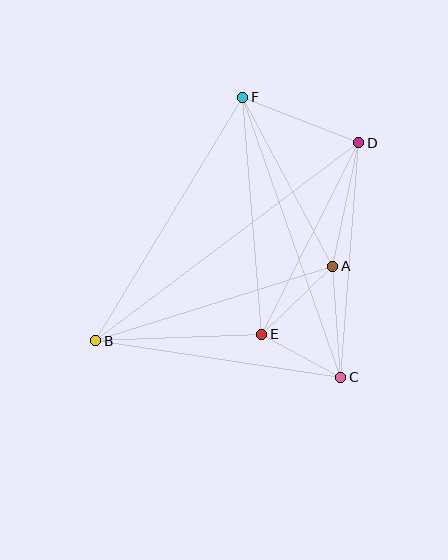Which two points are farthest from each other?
Points B and D are farthest from each other.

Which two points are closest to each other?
Points C and E are closest to each other.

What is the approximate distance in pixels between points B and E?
The distance between B and E is approximately 166 pixels.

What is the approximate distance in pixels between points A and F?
The distance between A and F is approximately 192 pixels.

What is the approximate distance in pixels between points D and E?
The distance between D and E is approximately 215 pixels.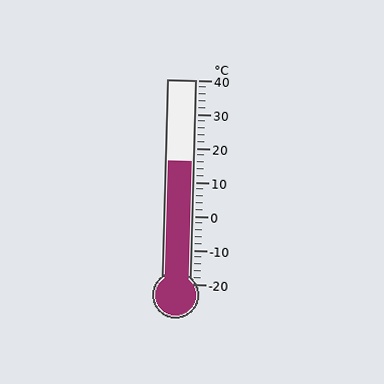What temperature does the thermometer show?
The thermometer shows approximately 16°C.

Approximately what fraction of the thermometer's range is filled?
The thermometer is filled to approximately 60% of its range.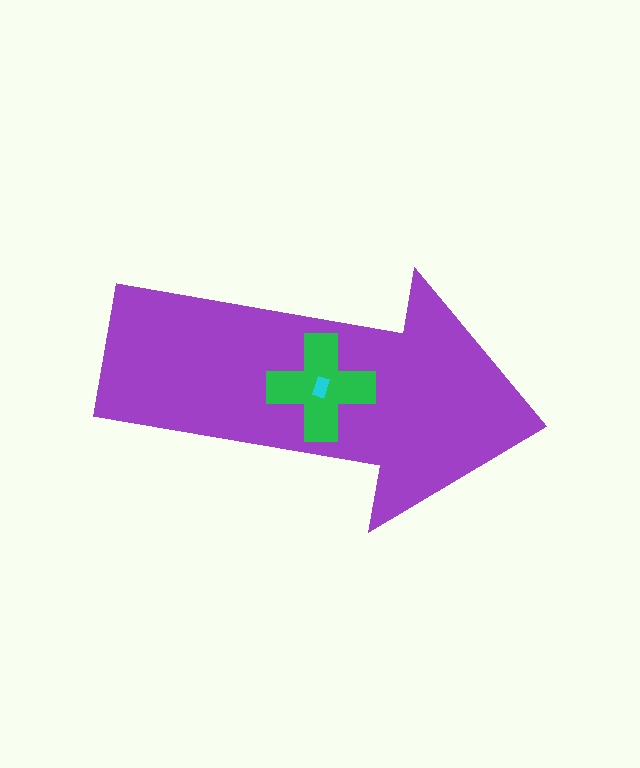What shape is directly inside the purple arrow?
The green cross.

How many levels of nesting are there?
3.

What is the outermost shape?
The purple arrow.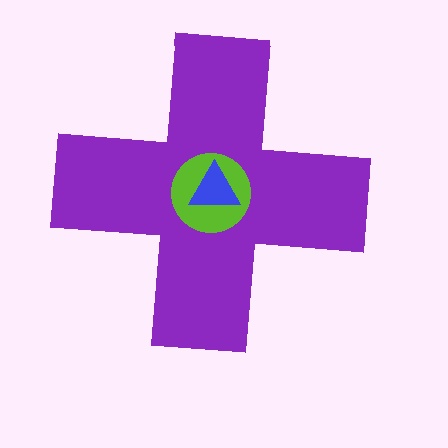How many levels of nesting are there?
3.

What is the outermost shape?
The purple cross.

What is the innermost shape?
The blue triangle.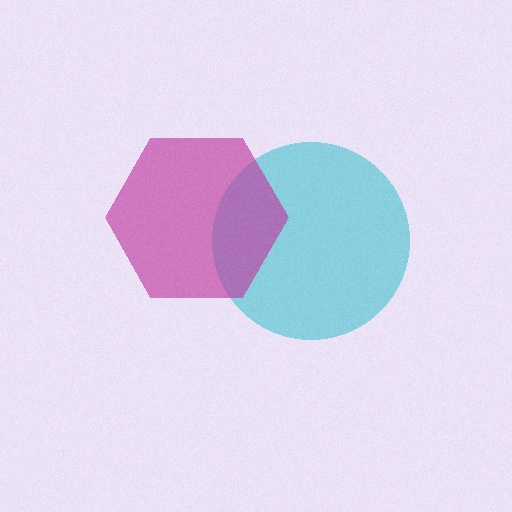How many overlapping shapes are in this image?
There are 2 overlapping shapes in the image.